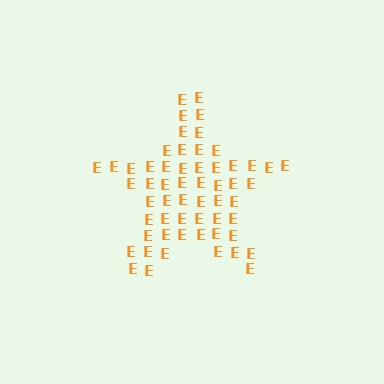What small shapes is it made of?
It is made of small letter E's.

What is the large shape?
The large shape is a star.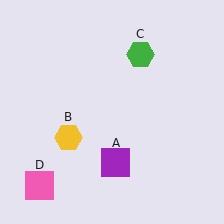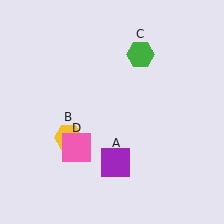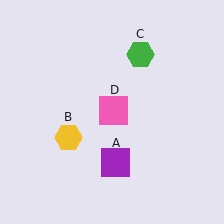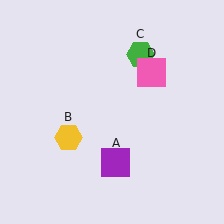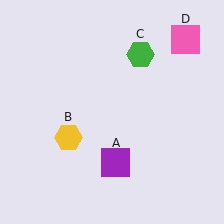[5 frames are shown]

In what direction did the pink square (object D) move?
The pink square (object D) moved up and to the right.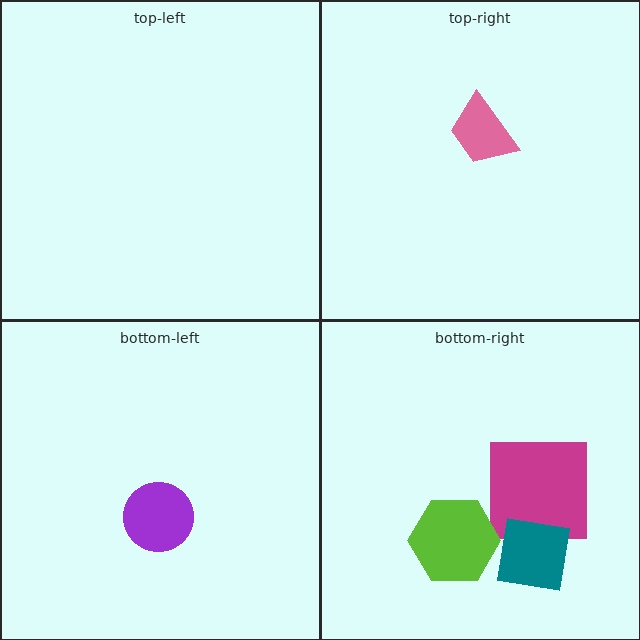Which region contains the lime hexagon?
The bottom-right region.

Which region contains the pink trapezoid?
The top-right region.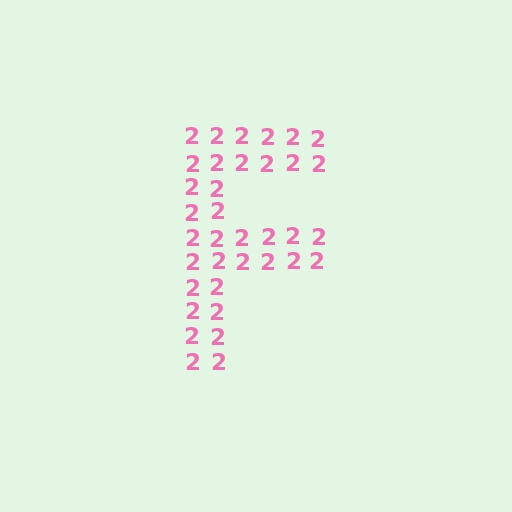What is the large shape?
The large shape is the letter F.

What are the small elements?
The small elements are digit 2's.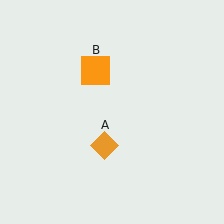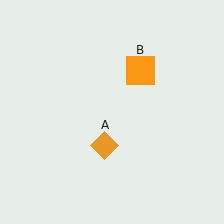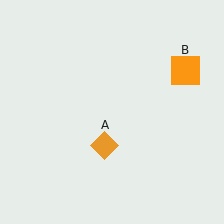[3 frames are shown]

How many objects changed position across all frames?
1 object changed position: orange square (object B).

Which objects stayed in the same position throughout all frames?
Orange diamond (object A) remained stationary.